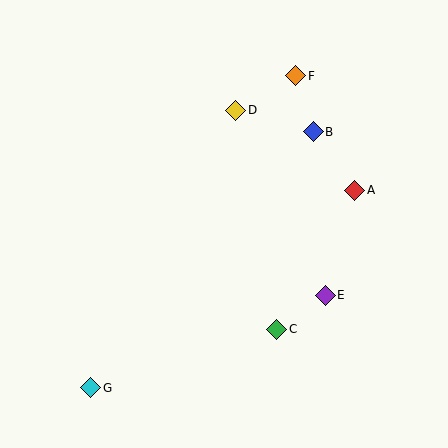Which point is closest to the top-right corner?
Point F is closest to the top-right corner.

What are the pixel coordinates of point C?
Point C is at (277, 329).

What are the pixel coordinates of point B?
Point B is at (313, 132).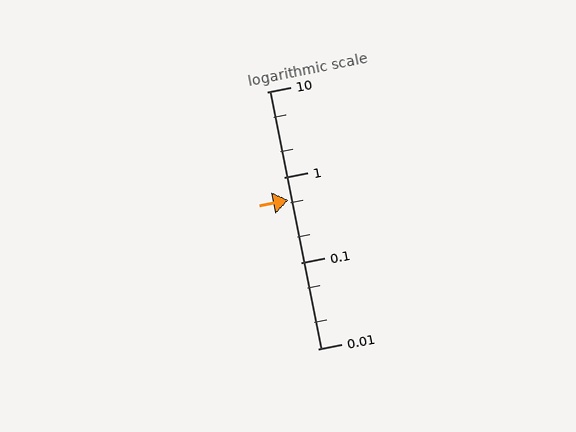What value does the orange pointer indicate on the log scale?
The pointer indicates approximately 0.54.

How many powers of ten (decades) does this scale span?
The scale spans 3 decades, from 0.01 to 10.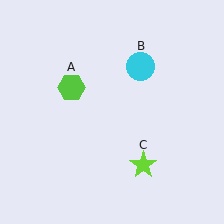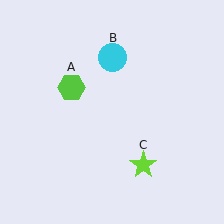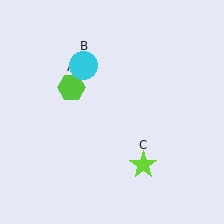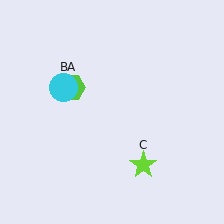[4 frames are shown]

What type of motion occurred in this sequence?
The cyan circle (object B) rotated counterclockwise around the center of the scene.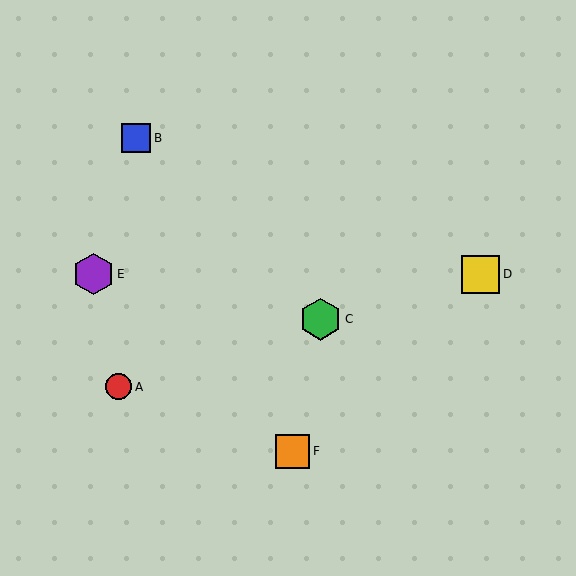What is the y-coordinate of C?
Object C is at y≈319.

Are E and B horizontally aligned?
No, E is at y≈274 and B is at y≈138.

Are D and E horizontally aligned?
Yes, both are at y≈274.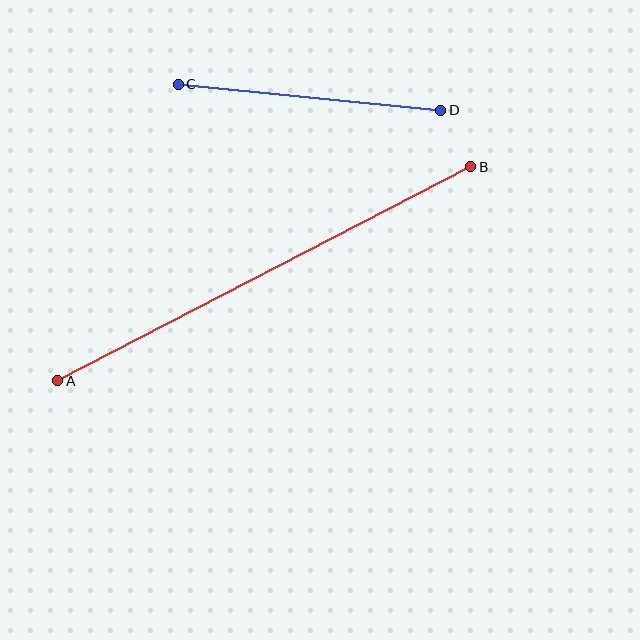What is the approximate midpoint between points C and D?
The midpoint is at approximately (310, 97) pixels.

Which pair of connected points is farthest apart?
Points A and B are farthest apart.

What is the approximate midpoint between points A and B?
The midpoint is at approximately (264, 274) pixels.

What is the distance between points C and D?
The distance is approximately 264 pixels.